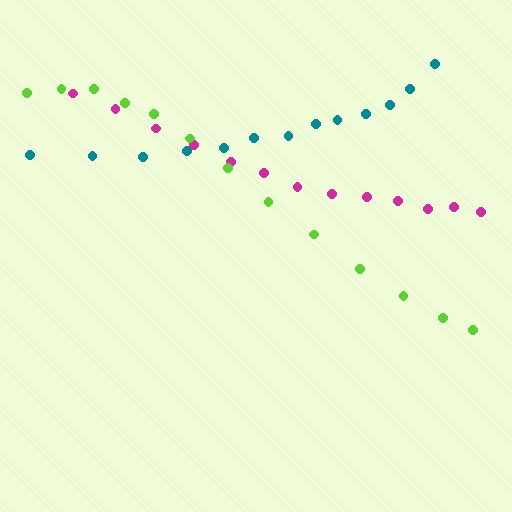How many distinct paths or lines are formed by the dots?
There are 3 distinct paths.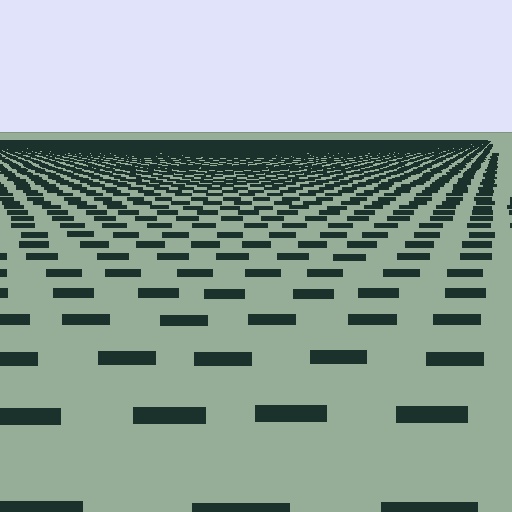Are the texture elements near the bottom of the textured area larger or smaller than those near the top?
Larger. Near the bottom, elements are closer to the viewer and appear at a bigger on-screen size.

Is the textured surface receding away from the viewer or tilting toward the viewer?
The surface is receding away from the viewer. Texture elements get smaller and denser toward the top.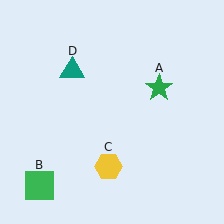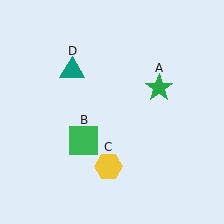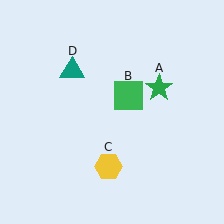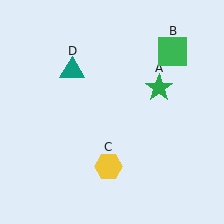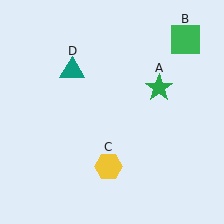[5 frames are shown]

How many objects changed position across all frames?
1 object changed position: green square (object B).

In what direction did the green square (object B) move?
The green square (object B) moved up and to the right.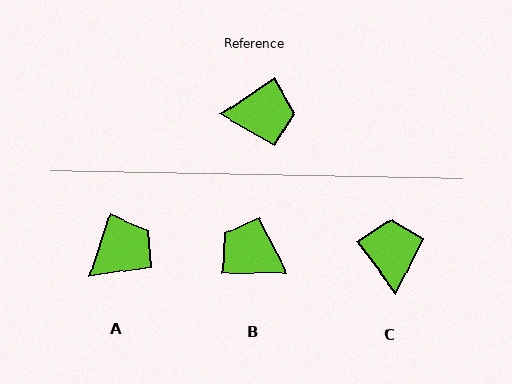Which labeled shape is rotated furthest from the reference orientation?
B, about 147 degrees away.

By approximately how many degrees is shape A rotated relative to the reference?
Approximately 38 degrees counter-clockwise.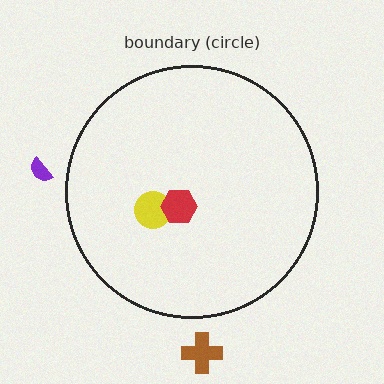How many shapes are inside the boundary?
2 inside, 2 outside.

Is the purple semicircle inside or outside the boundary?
Outside.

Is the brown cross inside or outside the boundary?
Outside.